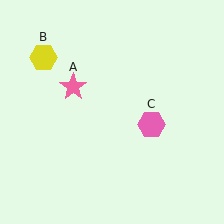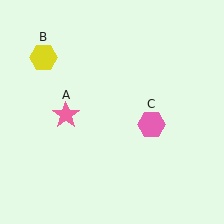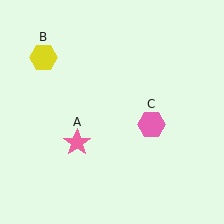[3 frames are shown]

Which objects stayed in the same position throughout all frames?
Yellow hexagon (object B) and pink hexagon (object C) remained stationary.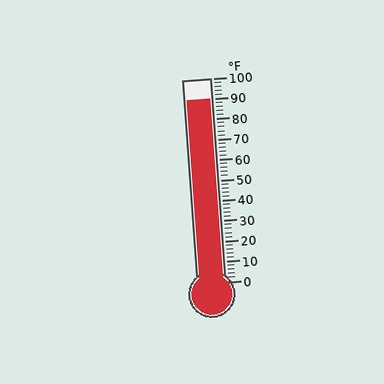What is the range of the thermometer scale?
The thermometer scale ranges from 0°F to 100°F.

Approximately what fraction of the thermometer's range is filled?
The thermometer is filled to approximately 90% of its range.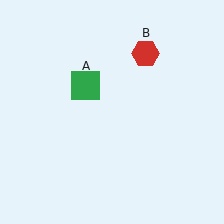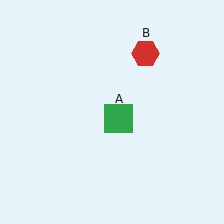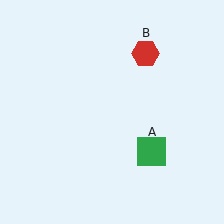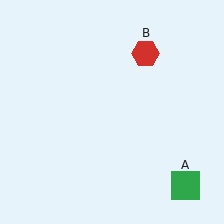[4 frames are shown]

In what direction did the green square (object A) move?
The green square (object A) moved down and to the right.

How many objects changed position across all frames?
1 object changed position: green square (object A).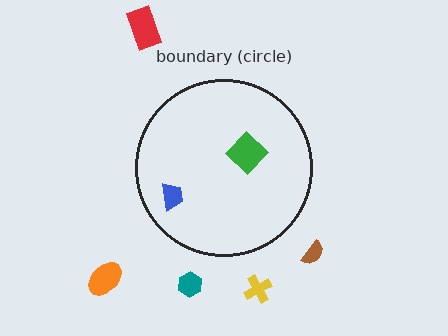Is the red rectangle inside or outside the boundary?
Outside.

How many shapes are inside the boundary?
2 inside, 5 outside.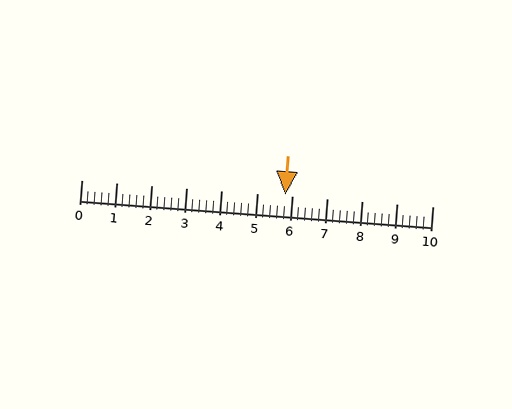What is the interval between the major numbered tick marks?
The major tick marks are spaced 1 units apart.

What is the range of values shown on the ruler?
The ruler shows values from 0 to 10.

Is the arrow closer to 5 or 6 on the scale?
The arrow is closer to 6.